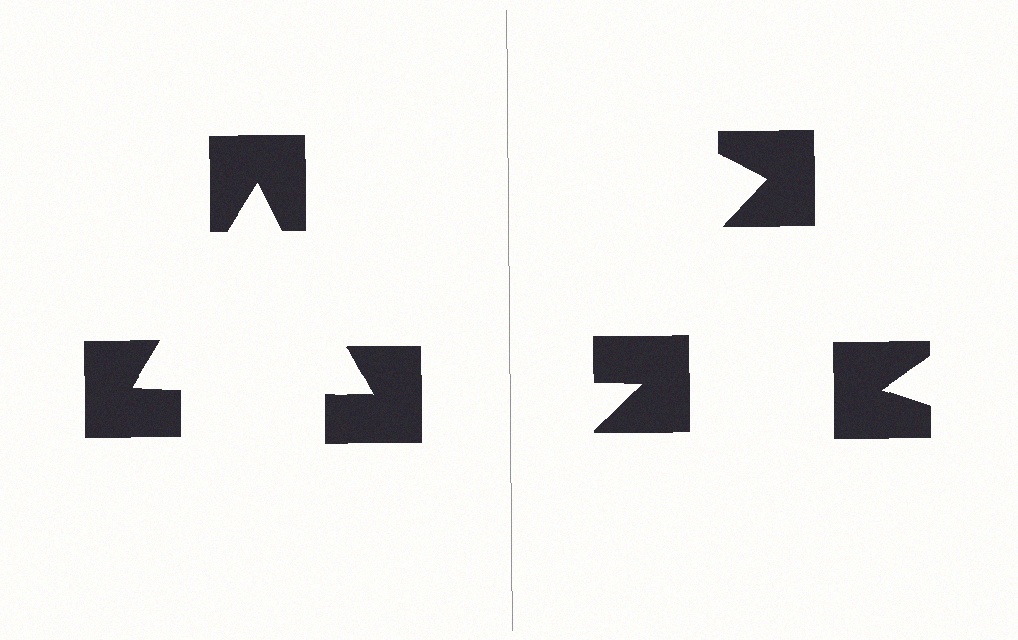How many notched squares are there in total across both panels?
6 — 3 on each side.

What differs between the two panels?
The notched squares are positioned identically on both sides; only the wedge orientations differ. On the left they align to a triangle; on the right they are misaligned.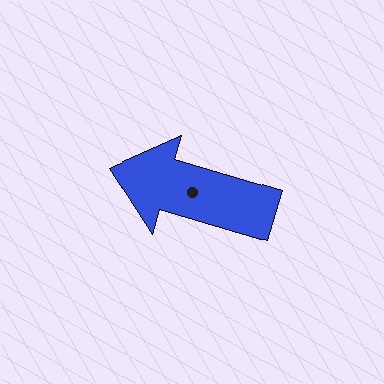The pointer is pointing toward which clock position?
Roughly 10 o'clock.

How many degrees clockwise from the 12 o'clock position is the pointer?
Approximately 286 degrees.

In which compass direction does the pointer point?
West.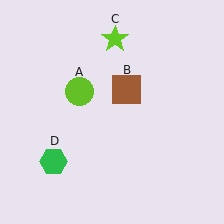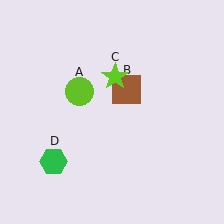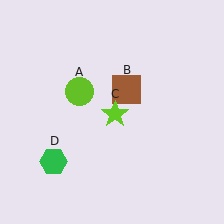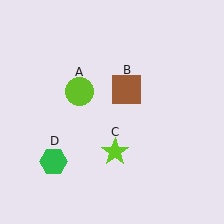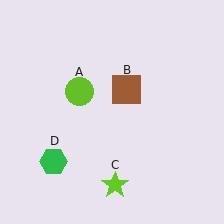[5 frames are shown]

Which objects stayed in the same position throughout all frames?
Lime circle (object A) and brown square (object B) and green hexagon (object D) remained stationary.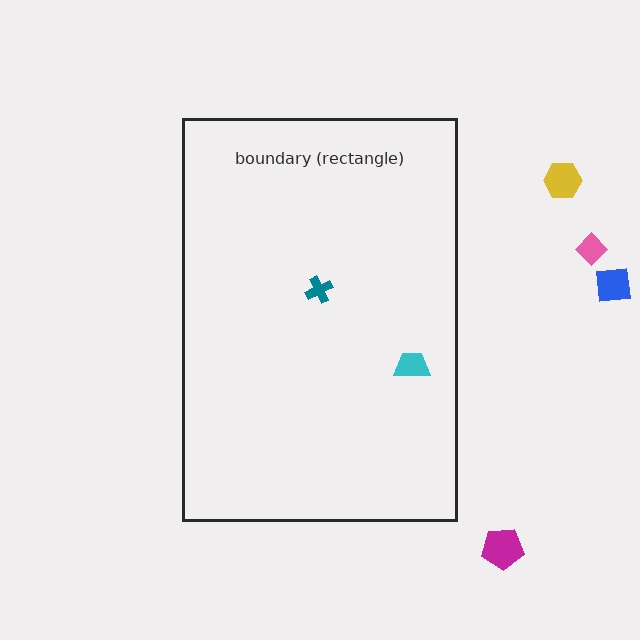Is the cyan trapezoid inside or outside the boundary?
Inside.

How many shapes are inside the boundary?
2 inside, 4 outside.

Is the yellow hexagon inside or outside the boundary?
Outside.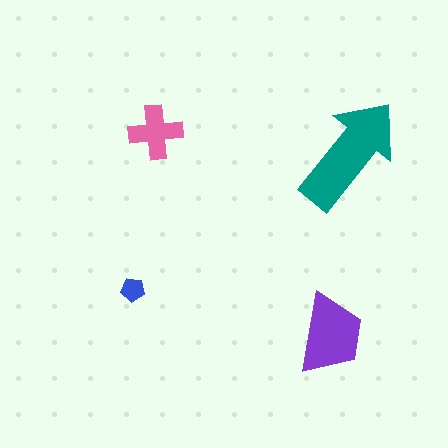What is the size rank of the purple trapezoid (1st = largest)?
2nd.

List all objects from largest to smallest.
The teal arrow, the purple trapezoid, the pink cross, the blue pentagon.